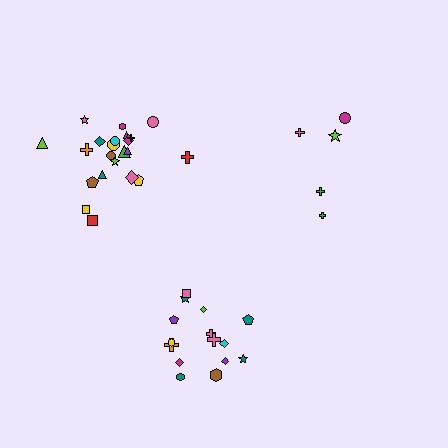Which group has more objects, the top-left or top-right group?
The top-left group.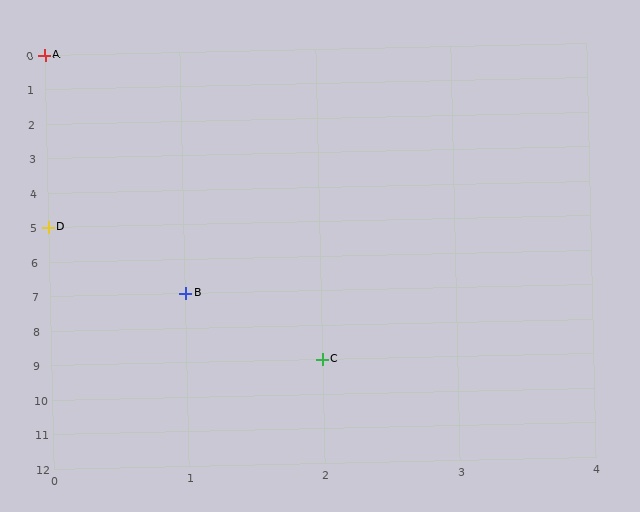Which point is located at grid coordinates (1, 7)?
Point B is at (1, 7).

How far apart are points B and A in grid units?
Points B and A are 1 column and 7 rows apart (about 7.1 grid units diagonally).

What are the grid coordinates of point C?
Point C is at grid coordinates (2, 9).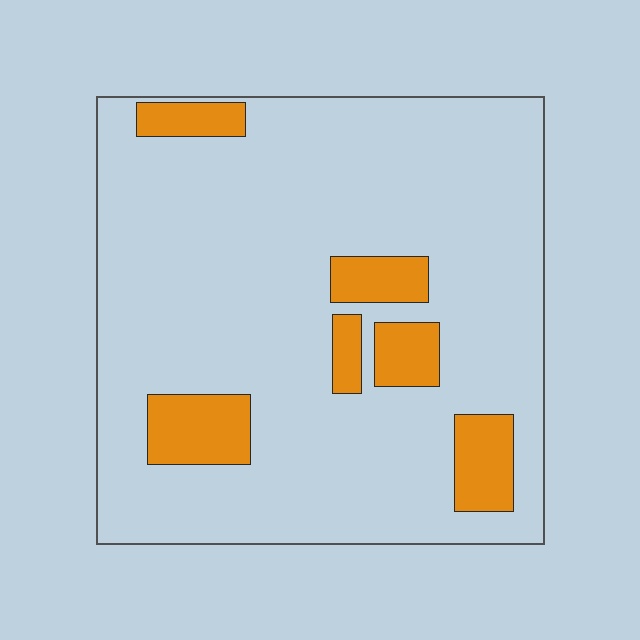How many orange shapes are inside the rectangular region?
6.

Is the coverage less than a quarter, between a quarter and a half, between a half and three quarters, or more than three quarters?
Less than a quarter.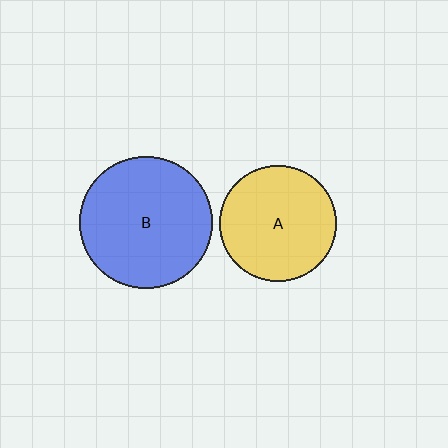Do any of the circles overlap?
No, none of the circles overlap.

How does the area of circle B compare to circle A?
Approximately 1.3 times.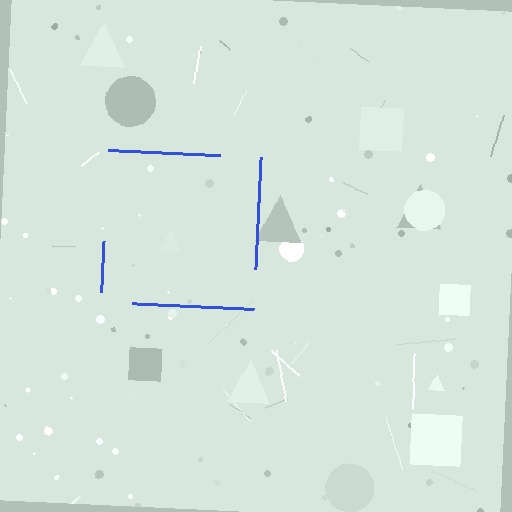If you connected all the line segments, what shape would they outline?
They would outline a square.